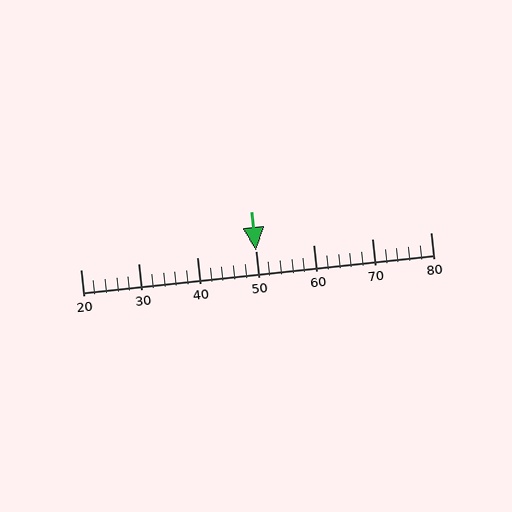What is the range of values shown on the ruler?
The ruler shows values from 20 to 80.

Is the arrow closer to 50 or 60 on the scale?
The arrow is closer to 50.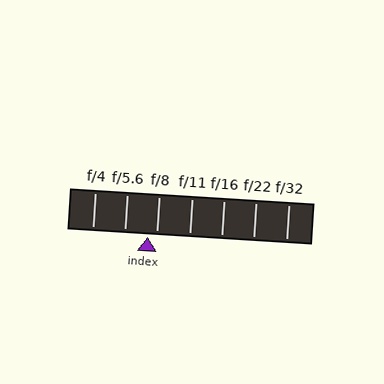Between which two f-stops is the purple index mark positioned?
The index mark is between f/5.6 and f/8.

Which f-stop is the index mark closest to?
The index mark is closest to f/8.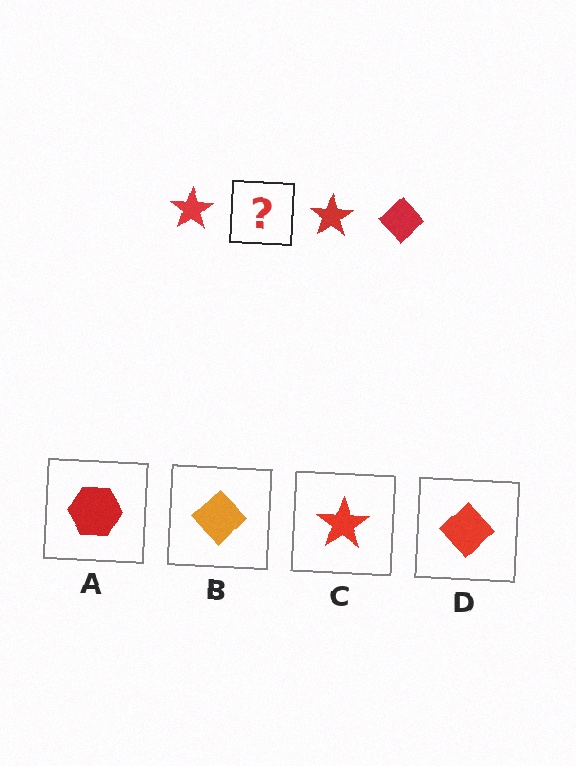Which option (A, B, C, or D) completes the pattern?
D.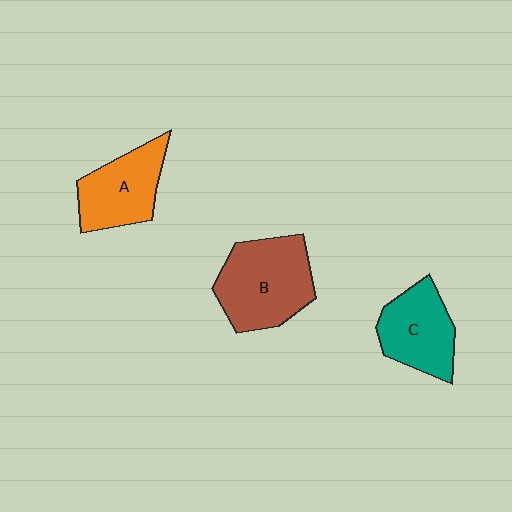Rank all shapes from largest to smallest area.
From largest to smallest: B (brown), A (orange), C (teal).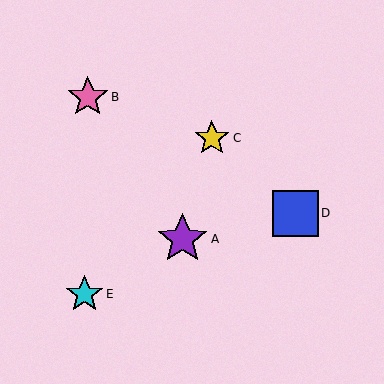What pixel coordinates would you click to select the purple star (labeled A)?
Click at (182, 239) to select the purple star A.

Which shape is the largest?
The purple star (labeled A) is the largest.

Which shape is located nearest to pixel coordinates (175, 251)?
The purple star (labeled A) at (182, 239) is nearest to that location.